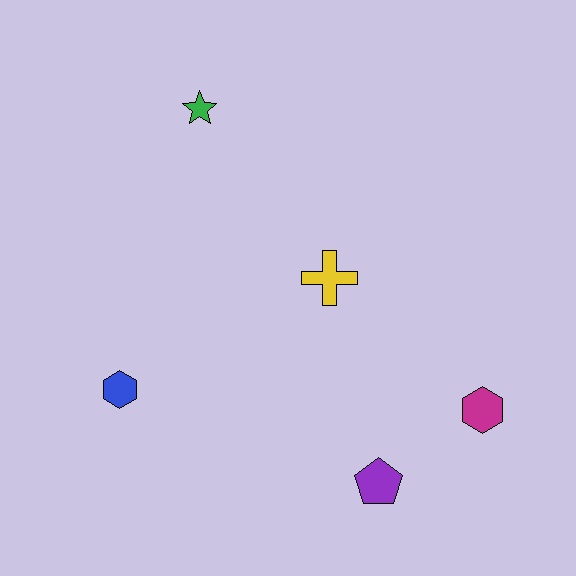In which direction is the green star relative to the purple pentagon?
The green star is above the purple pentagon.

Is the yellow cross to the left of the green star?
No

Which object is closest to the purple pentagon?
The magenta hexagon is closest to the purple pentagon.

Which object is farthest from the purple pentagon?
The green star is farthest from the purple pentagon.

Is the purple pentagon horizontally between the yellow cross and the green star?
No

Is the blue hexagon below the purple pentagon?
No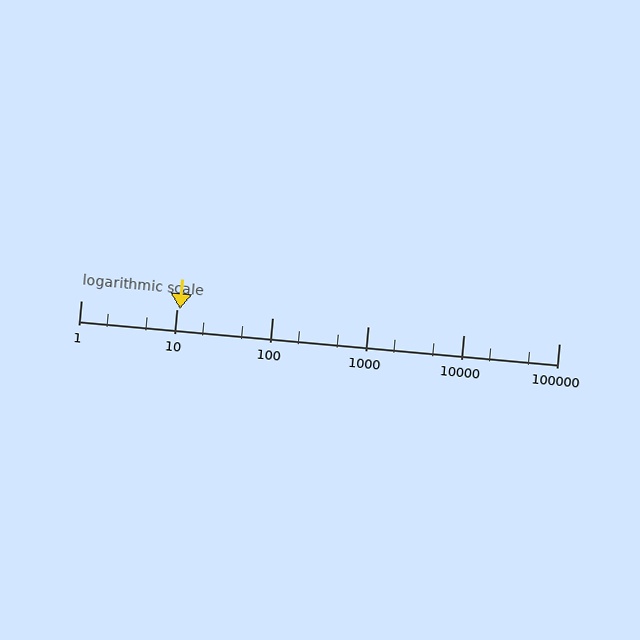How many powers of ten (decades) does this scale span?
The scale spans 5 decades, from 1 to 100000.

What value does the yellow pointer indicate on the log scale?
The pointer indicates approximately 11.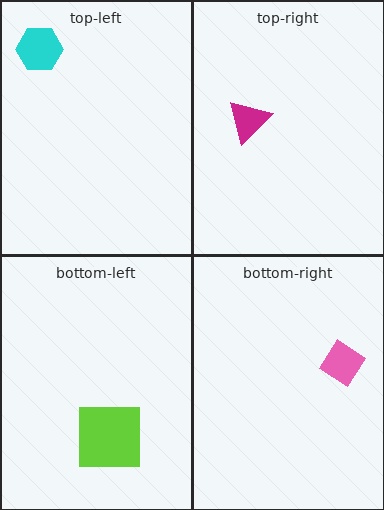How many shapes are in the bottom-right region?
1.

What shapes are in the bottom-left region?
The lime square.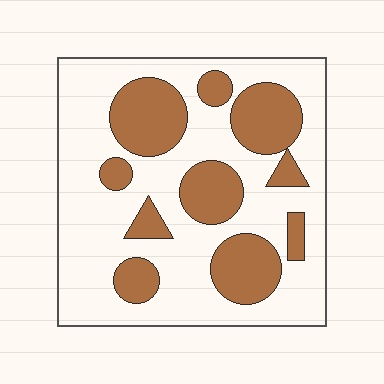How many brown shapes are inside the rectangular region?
10.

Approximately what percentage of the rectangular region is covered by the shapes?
Approximately 30%.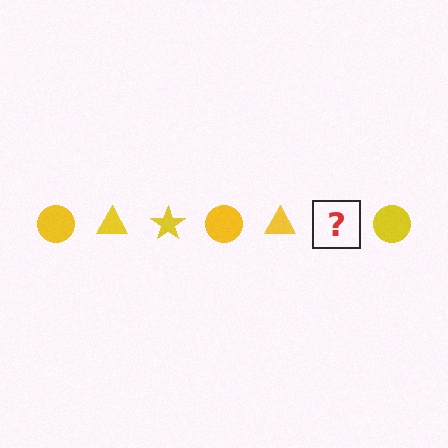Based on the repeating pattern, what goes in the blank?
The blank should be a yellow star.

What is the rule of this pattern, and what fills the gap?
The rule is that the pattern cycles through circle, triangle, star shapes in yellow. The gap should be filled with a yellow star.